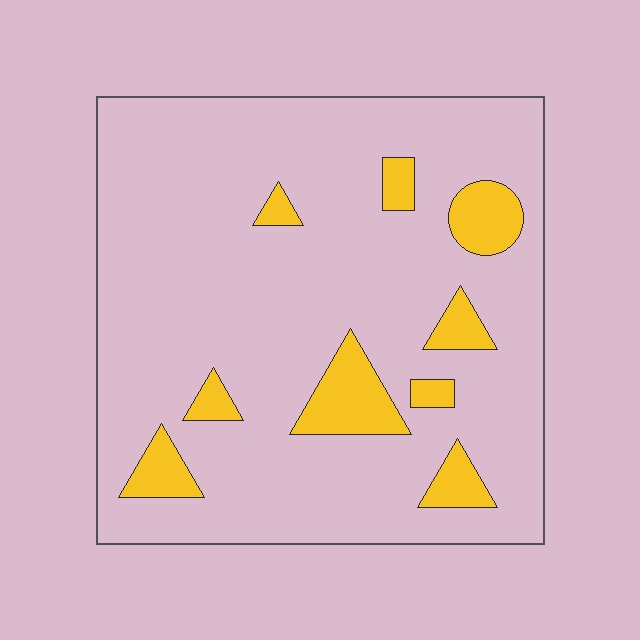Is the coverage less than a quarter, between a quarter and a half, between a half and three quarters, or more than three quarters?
Less than a quarter.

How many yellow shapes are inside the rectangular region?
9.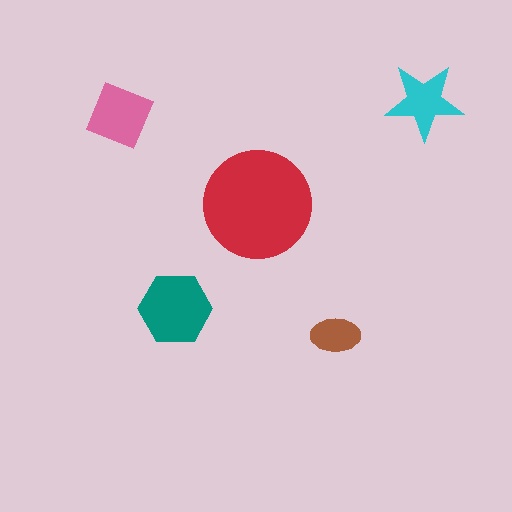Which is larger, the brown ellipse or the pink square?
The pink square.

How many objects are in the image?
There are 5 objects in the image.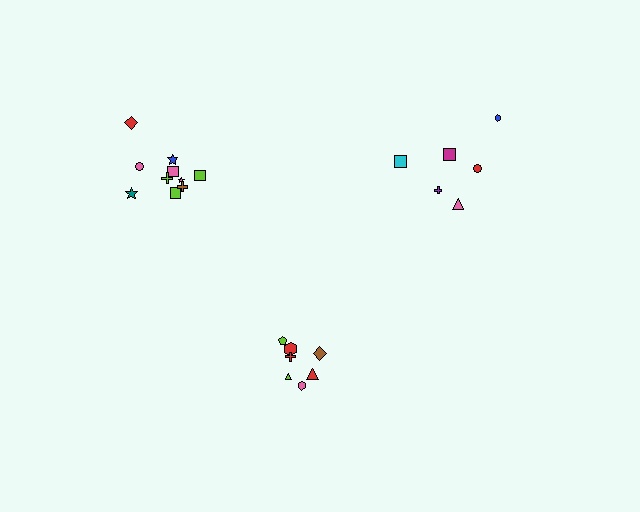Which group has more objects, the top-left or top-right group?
The top-left group.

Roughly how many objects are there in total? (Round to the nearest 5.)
Roughly 25 objects in total.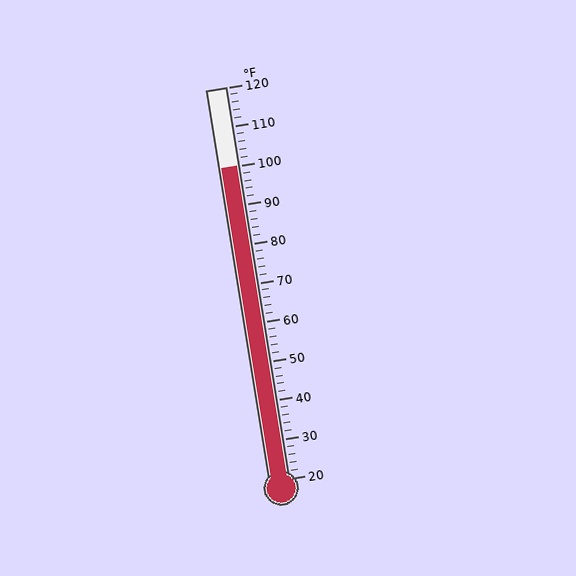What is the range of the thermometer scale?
The thermometer scale ranges from 20°F to 120°F.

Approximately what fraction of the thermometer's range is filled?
The thermometer is filled to approximately 80% of its range.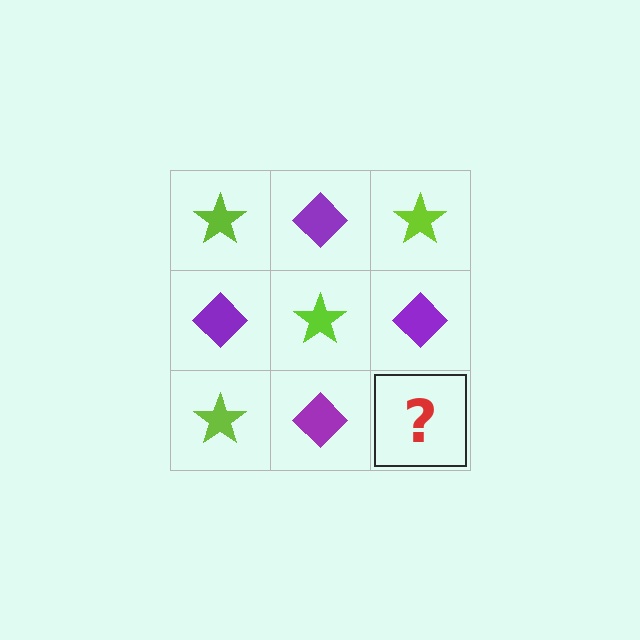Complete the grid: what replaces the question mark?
The question mark should be replaced with a lime star.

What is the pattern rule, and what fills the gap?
The rule is that it alternates lime star and purple diamond in a checkerboard pattern. The gap should be filled with a lime star.